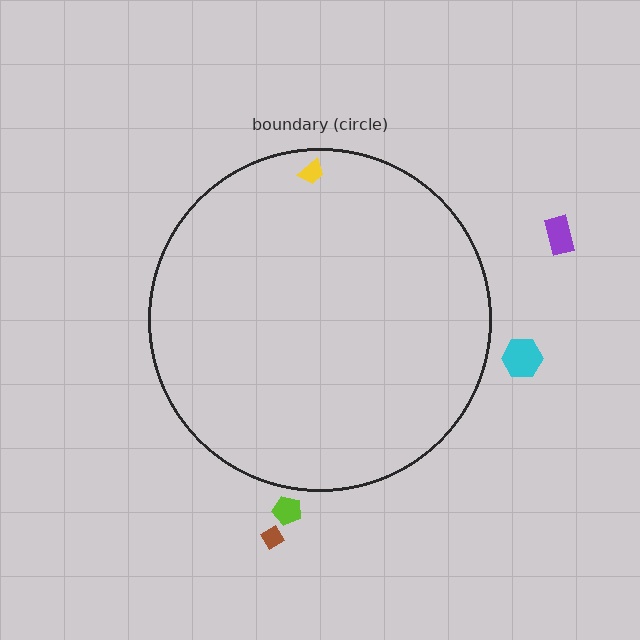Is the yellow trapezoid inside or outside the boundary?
Inside.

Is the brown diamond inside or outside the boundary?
Outside.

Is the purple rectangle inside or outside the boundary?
Outside.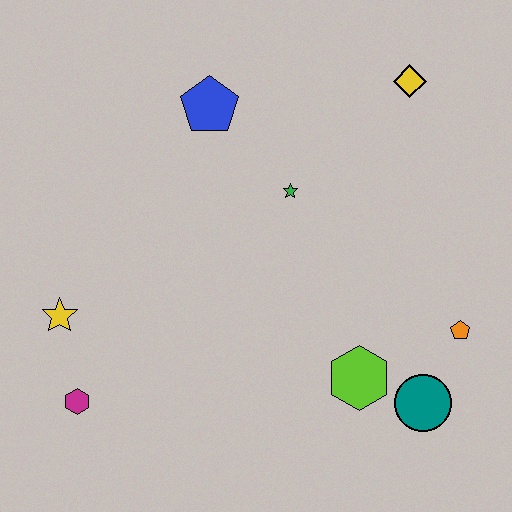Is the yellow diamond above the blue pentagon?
Yes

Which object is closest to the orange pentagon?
The teal circle is closest to the orange pentagon.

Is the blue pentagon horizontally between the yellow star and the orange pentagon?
Yes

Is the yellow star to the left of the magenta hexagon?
Yes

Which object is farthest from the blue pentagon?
The teal circle is farthest from the blue pentagon.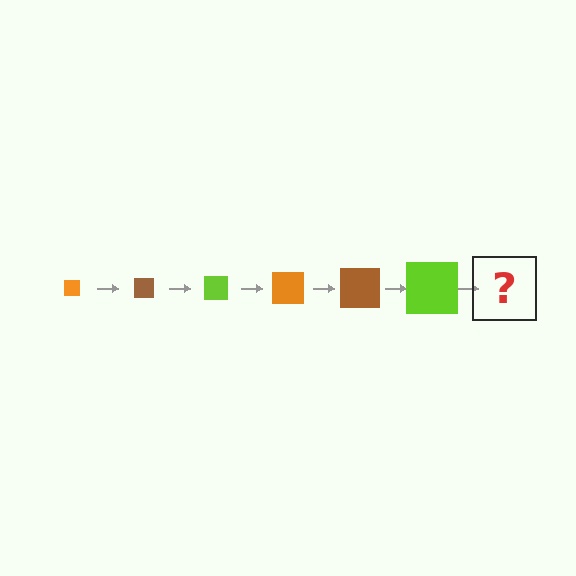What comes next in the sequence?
The next element should be an orange square, larger than the previous one.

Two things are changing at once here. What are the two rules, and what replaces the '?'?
The two rules are that the square grows larger each step and the color cycles through orange, brown, and lime. The '?' should be an orange square, larger than the previous one.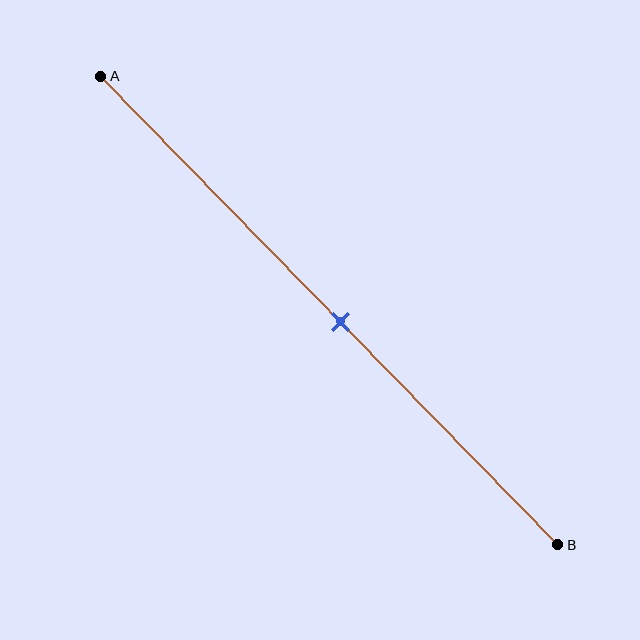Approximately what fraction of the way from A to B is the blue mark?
The blue mark is approximately 50% of the way from A to B.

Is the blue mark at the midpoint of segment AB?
Yes, the mark is approximately at the midpoint.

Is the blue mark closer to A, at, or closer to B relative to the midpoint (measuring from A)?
The blue mark is approximately at the midpoint of segment AB.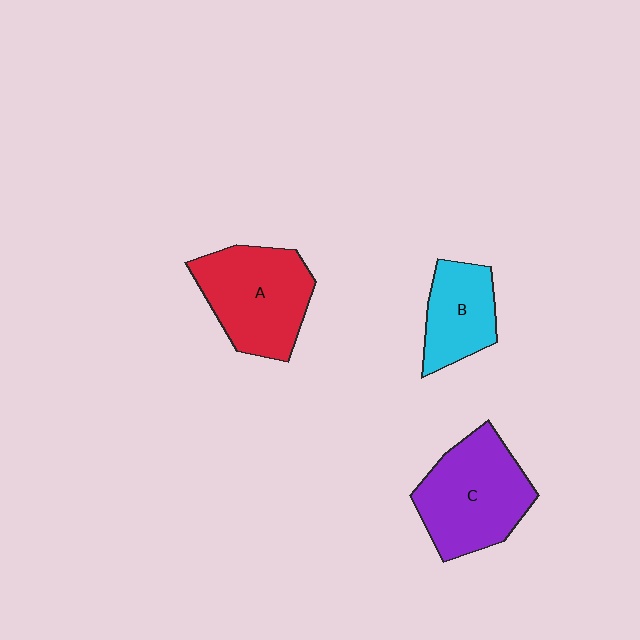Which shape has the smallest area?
Shape B (cyan).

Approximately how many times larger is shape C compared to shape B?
Approximately 1.6 times.